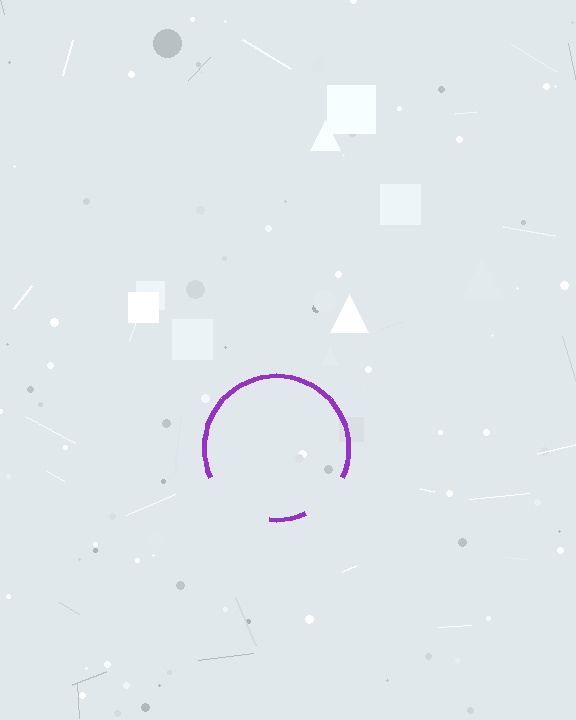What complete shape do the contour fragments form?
The contour fragments form a circle.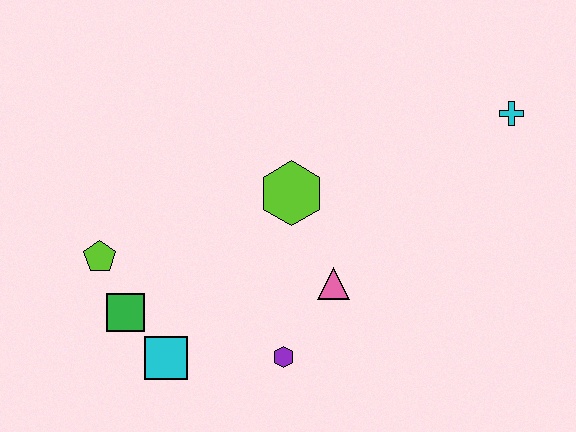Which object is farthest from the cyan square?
The cyan cross is farthest from the cyan square.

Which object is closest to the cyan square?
The green square is closest to the cyan square.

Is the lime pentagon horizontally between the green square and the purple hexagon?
No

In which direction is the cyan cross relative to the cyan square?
The cyan cross is to the right of the cyan square.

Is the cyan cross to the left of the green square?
No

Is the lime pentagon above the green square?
Yes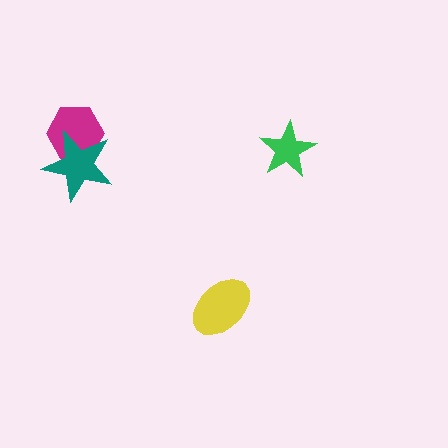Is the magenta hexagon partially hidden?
Yes, it is partially covered by another shape.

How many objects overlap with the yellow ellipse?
0 objects overlap with the yellow ellipse.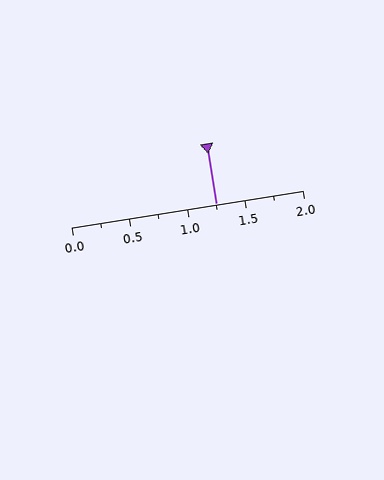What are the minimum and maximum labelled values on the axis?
The axis runs from 0.0 to 2.0.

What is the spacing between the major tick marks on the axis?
The major ticks are spaced 0.5 apart.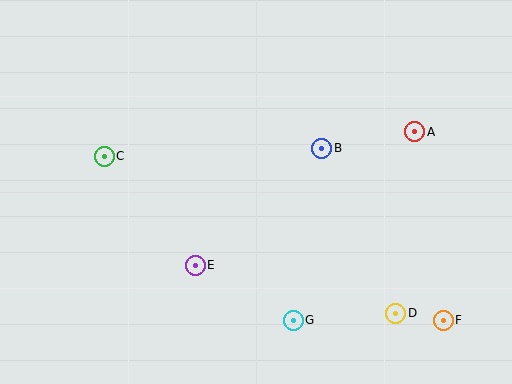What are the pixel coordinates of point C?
Point C is at (104, 156).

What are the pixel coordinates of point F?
Point F is at (443, 320).